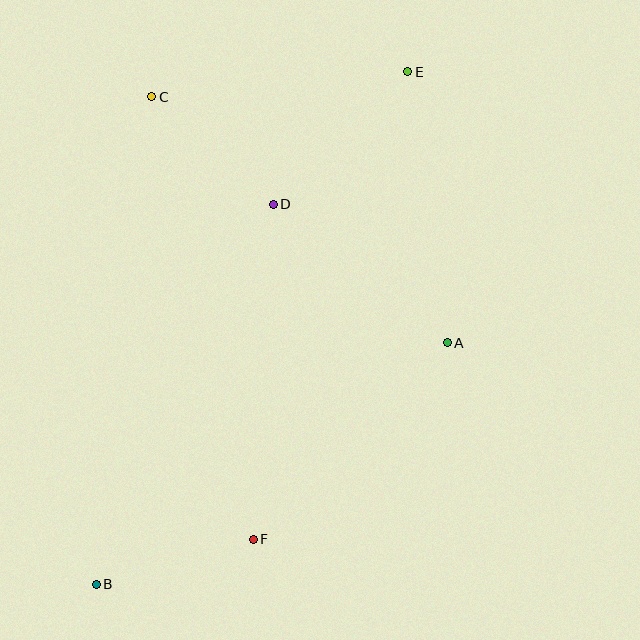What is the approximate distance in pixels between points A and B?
The distance between A and B is approximately 426 pixels.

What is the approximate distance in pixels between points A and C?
The distance between A and C is approximately 385 pixels.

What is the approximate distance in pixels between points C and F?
The distance between C and F is approximately 454 pixels.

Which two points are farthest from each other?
Points B and E are farthest from each other.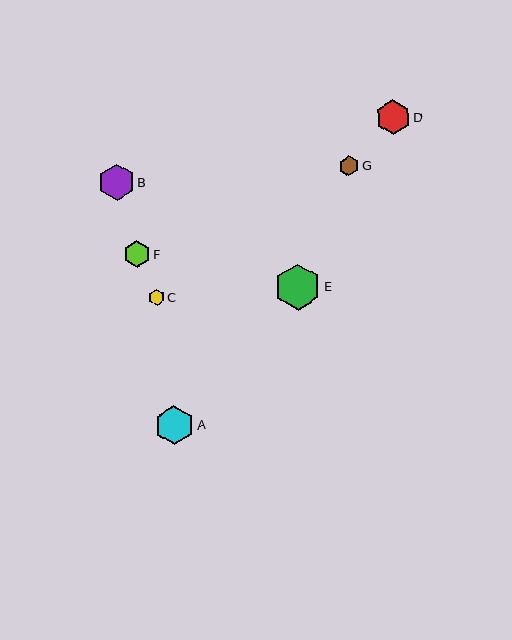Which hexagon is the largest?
Hexagon E is the largest with a size of approximately 46 pixels.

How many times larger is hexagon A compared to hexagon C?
Hexagon A is approximately 2.5 times the size of hexagon C.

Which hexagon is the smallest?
Hexagon C is the smallest with a size of approximately 15 pixels.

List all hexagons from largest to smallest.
From largest to smallest: E, A, B, D, F, G, C.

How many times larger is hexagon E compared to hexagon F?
Hexagon E is approximately 1.7 times the size of hexagon F.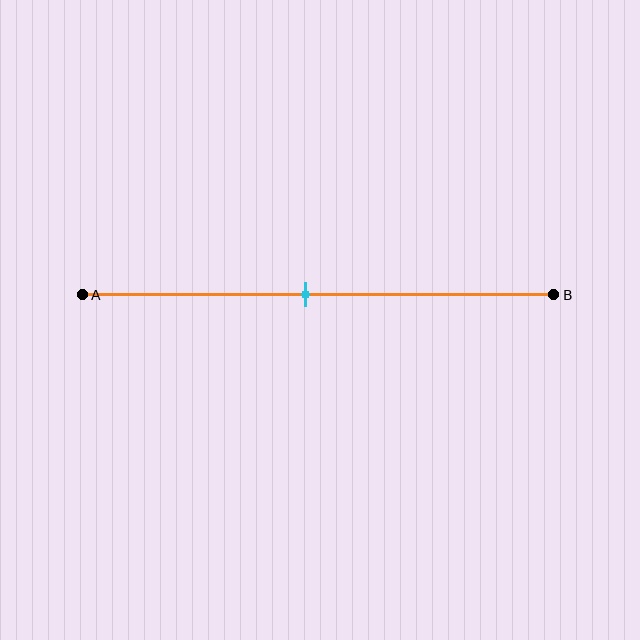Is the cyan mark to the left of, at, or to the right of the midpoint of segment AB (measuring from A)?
The cyan mark is approximately at the midpoint of segment AB.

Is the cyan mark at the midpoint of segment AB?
Yes, the mark is approximately at the midpoint.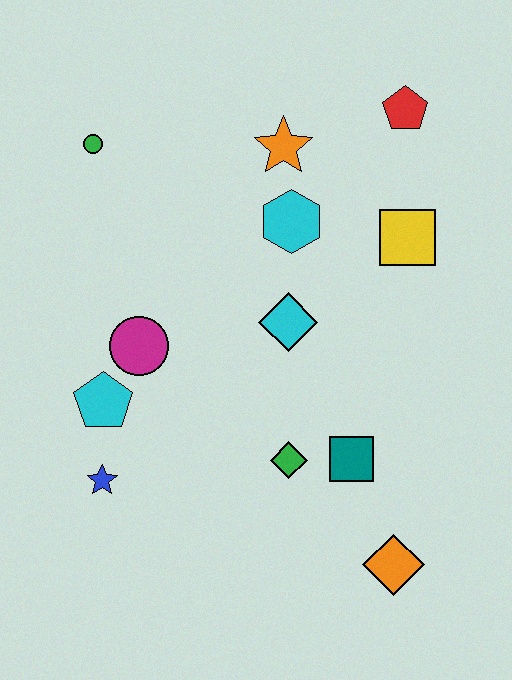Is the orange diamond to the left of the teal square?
No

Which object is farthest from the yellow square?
The blue star is farthest from the yellow square.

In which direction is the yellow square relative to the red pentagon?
The yellow square is below the red pentagon.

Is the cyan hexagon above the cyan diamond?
Yes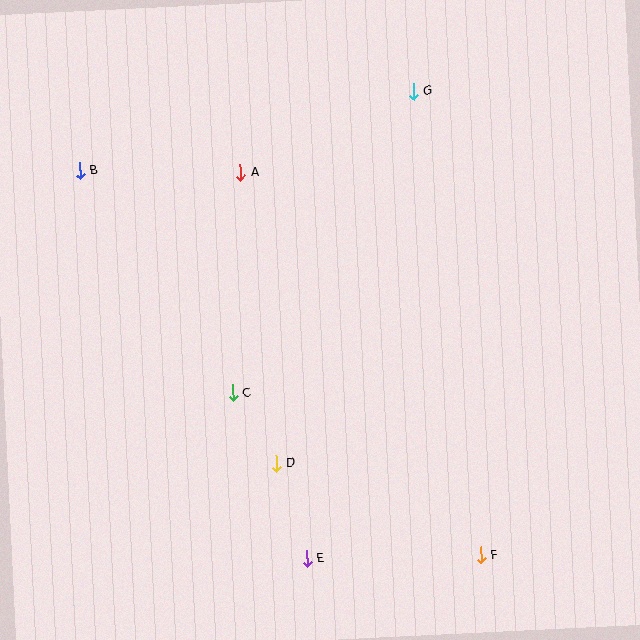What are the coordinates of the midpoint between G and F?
The midpoint between G and F is at (447, 323).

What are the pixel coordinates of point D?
Point D is at (276, 463).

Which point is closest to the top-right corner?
Point G is closest to the top-right corner.